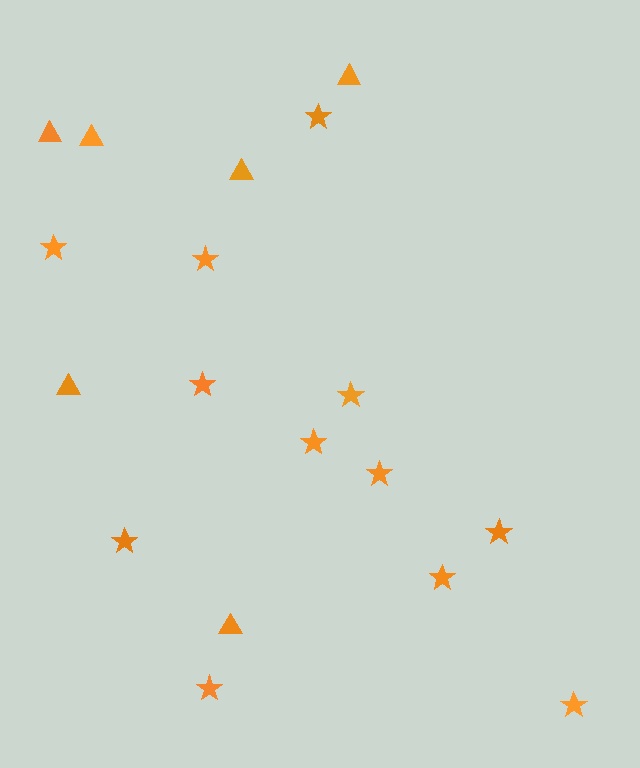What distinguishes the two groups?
There are 2 groups: one group of stars (12) and one group of triangles (6).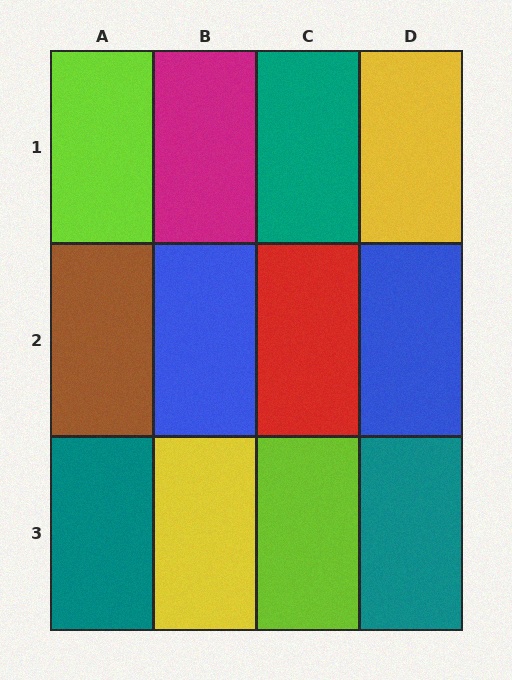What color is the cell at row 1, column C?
Teal.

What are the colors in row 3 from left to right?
Teal, yellow, lime, teal.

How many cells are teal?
3 cells are teal.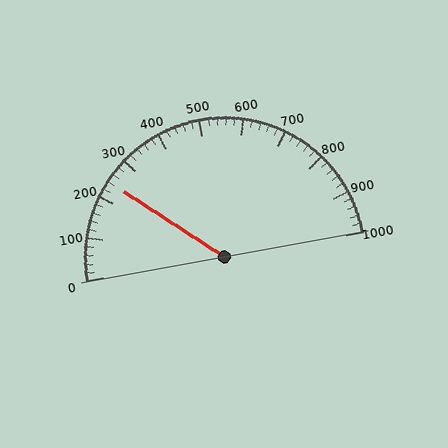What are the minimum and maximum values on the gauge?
The gauge ranges from 0 to 1000.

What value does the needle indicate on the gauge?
The needle indicates approximately 240.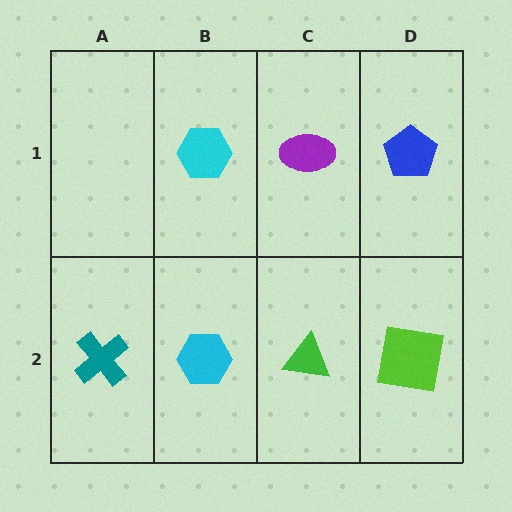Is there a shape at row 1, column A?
No, that cell is empty.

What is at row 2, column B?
A cyan hexagon.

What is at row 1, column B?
A cyan hexagon.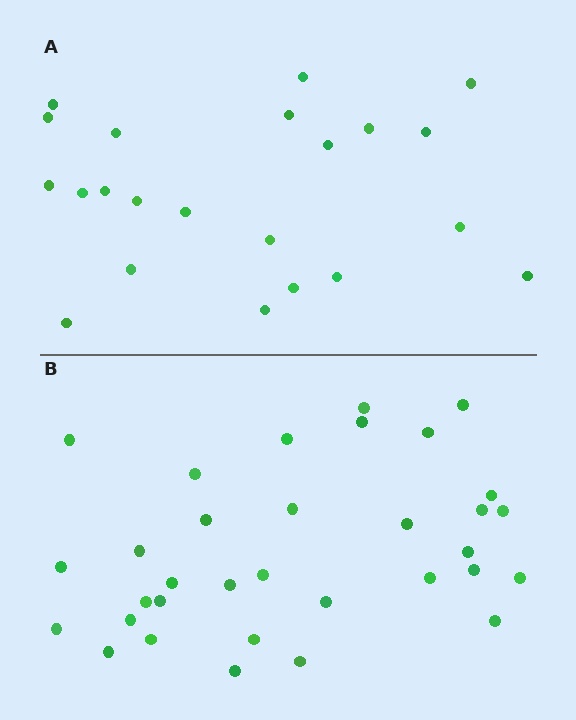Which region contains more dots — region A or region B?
Region B (the bottom region) has more dots.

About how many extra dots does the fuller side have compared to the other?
Region B has roughly 12 or so more dots than region A.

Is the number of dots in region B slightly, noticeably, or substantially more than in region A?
Region B has substantially more. The ratio is roughly 1.5 to 1.